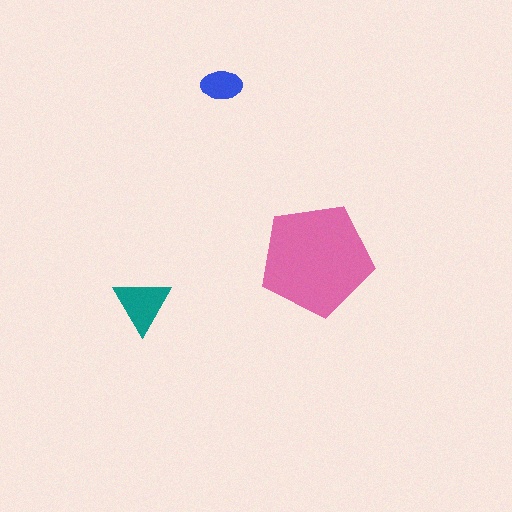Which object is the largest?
The pink pentagon.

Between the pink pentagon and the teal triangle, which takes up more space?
The pink pentagon.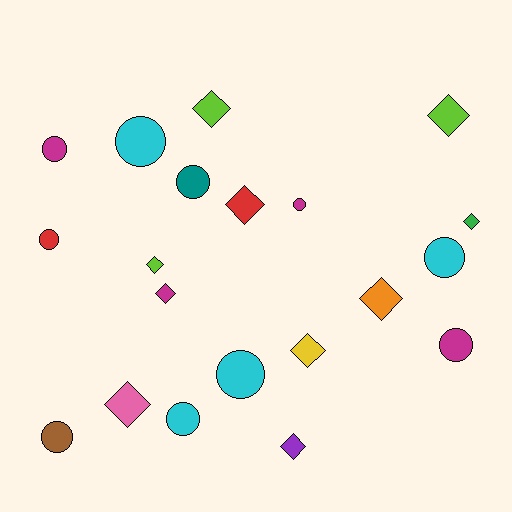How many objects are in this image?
There are 20 objects.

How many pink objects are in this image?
There is 1 pink object.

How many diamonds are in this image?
There are 10 diamonds.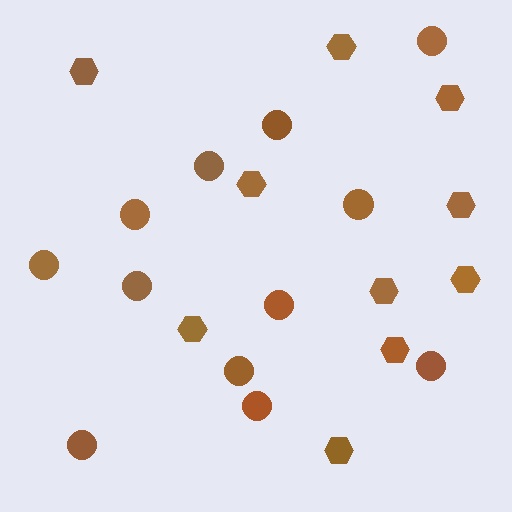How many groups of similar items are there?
There are 2 groups: one group of circles (12) and one group of hexagons (10).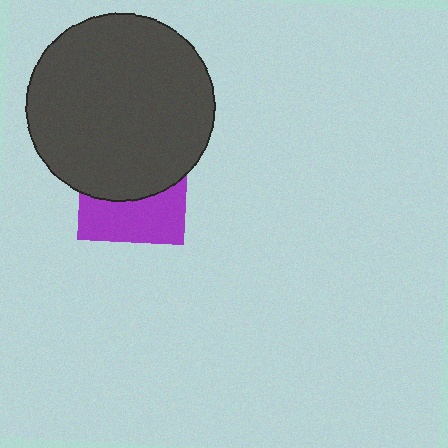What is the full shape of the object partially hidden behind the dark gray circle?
The partially hidden object is a purple square.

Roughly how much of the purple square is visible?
A small part of it is visible (roughly 44%).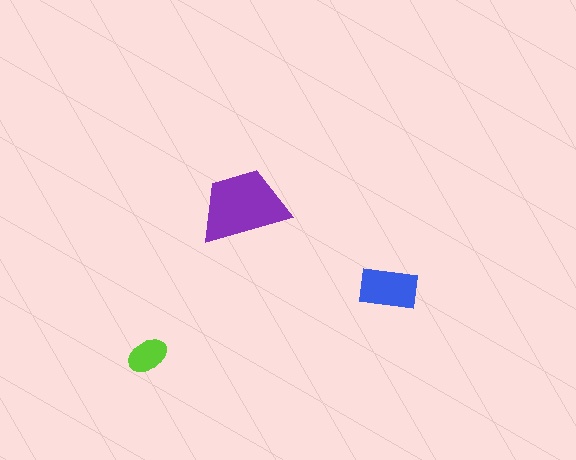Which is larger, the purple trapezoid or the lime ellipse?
The purple trapezoid.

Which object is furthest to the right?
The blue rectangle is rightmost.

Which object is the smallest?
The lime ellipse.